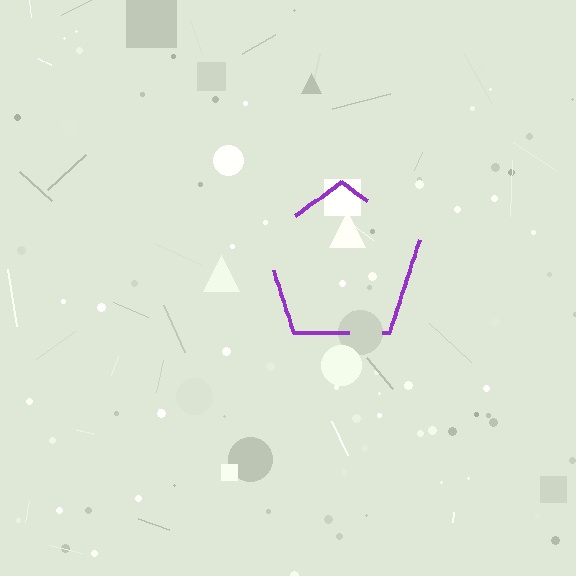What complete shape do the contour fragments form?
The contour fragments form a pentagon.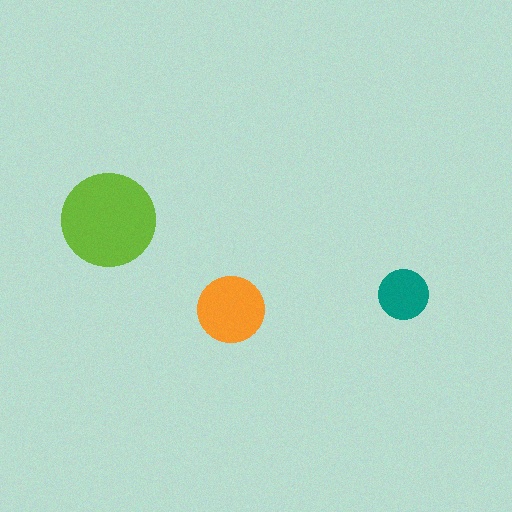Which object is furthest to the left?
The lime circle is leftmost.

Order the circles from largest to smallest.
the lime one, the orange one, the teal one.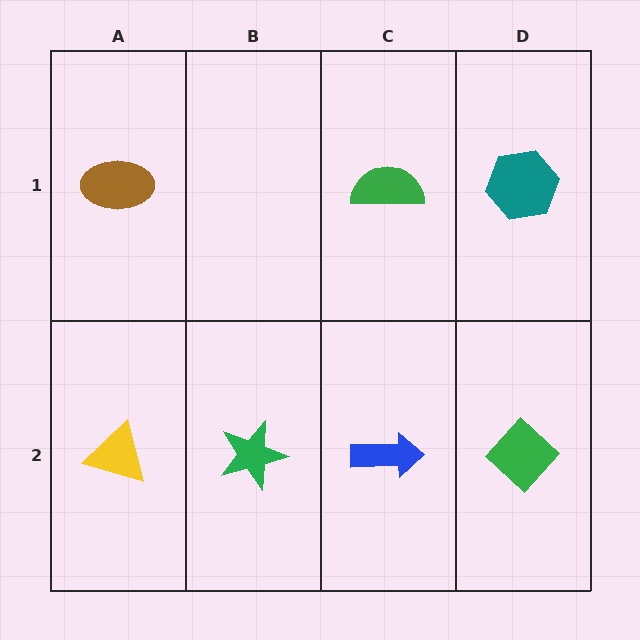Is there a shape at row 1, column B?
No, that cell is empty.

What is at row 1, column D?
A teal hexagon.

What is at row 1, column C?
A green semicircle.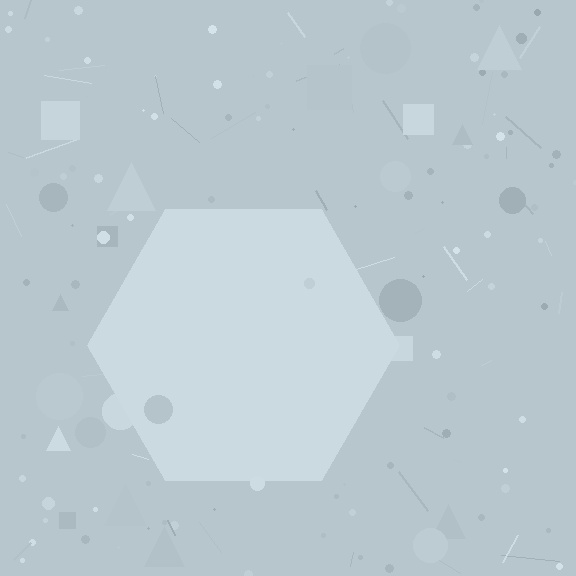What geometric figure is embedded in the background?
A hexagon is embedded in the background.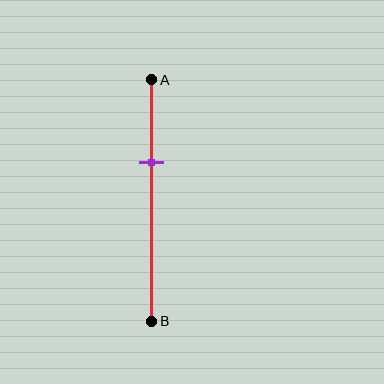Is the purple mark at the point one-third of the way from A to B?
Yes, the mark is approximately at the one-third point.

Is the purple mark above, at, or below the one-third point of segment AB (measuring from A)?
The purple mark is approximately at the one-third point of segment AB.